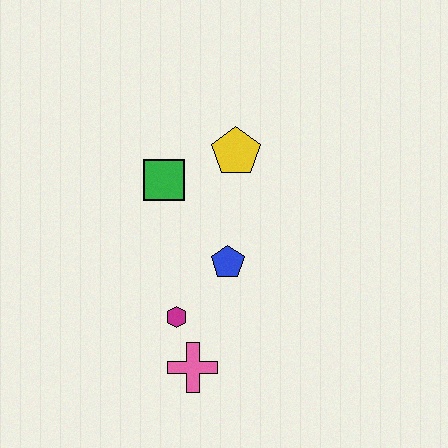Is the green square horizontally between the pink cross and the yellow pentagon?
No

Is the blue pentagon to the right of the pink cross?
Yes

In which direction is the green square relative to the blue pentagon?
The green square is above the blue pentagon.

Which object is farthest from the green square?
The pink cross is farthest from the green square.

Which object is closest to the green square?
The yellow pentagon is closest to the green square.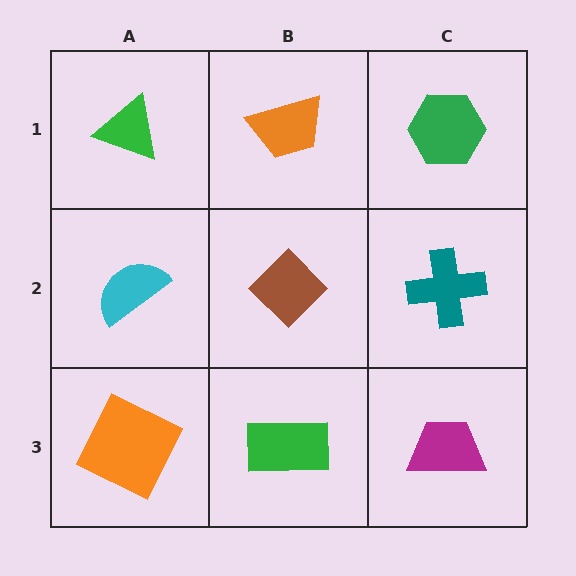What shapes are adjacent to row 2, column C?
A green hexagon (row 1, column C), a magenta trapezoid (row 3, column C), a brown diamond (row 2, column B).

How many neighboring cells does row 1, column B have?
3.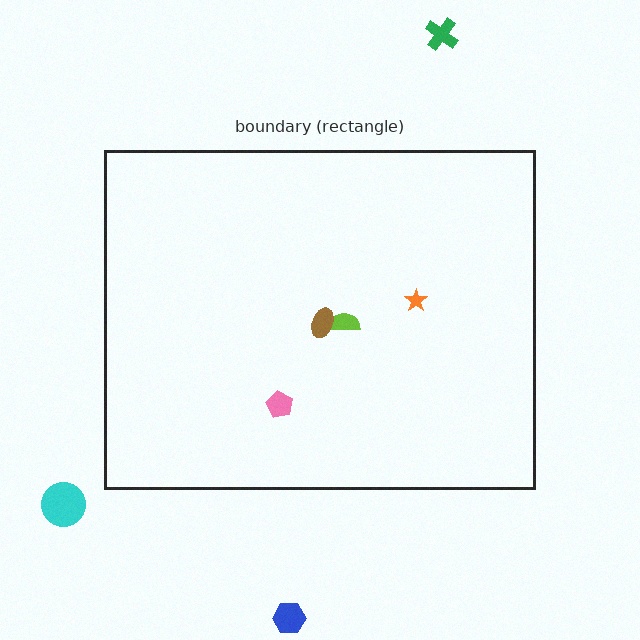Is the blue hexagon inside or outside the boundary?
Outside.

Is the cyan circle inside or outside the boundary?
Outside.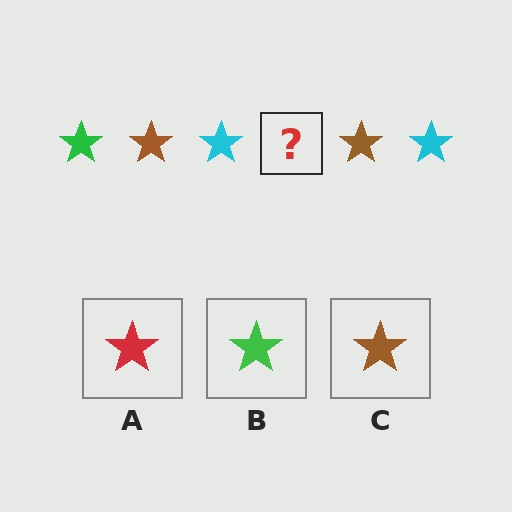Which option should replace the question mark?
Option B.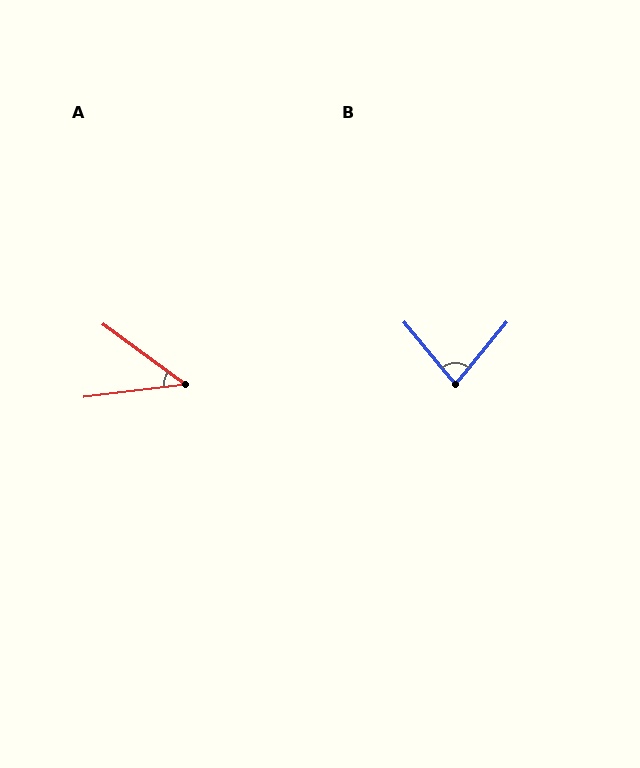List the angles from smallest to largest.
A (44°), B (79°).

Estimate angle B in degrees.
Approximately 79 degrees.